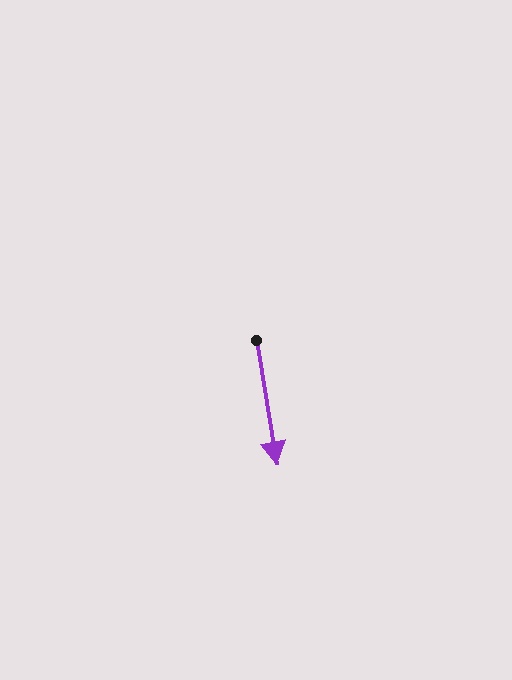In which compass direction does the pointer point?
South.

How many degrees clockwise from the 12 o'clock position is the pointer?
Approximately 171 degrees.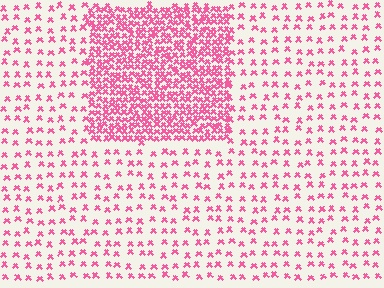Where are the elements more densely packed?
The elements are more densely packed inside the rectangle boundary.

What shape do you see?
I see a rectangle.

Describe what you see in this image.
The image contains small pink elements arranged at two different densities. A rectangle-shaped region is visible where the elements are more densely packed than the surrounding area.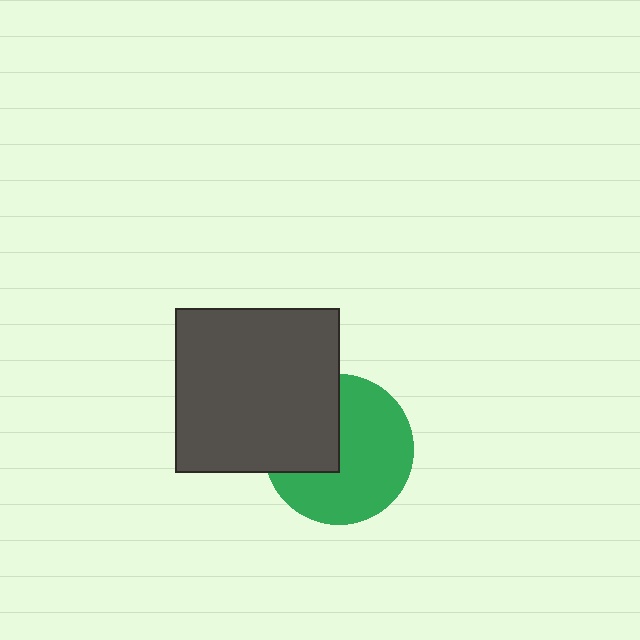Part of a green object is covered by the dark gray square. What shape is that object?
It is a circle.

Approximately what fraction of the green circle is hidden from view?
Roughly 35% of the green circle is hidden behind the dark gray square.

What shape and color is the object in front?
The object in front is a dark gray square.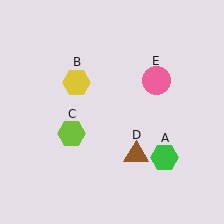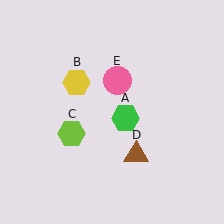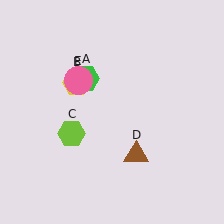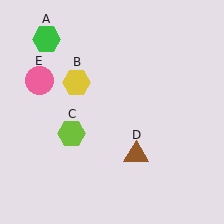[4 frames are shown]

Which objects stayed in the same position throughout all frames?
Yellow hexagon (object B) and lime hexagon (object C) and brown triangle (object D) remained stationary.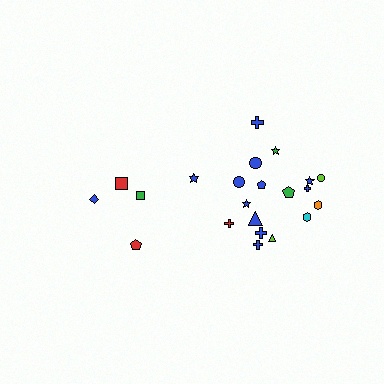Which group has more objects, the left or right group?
The right group.